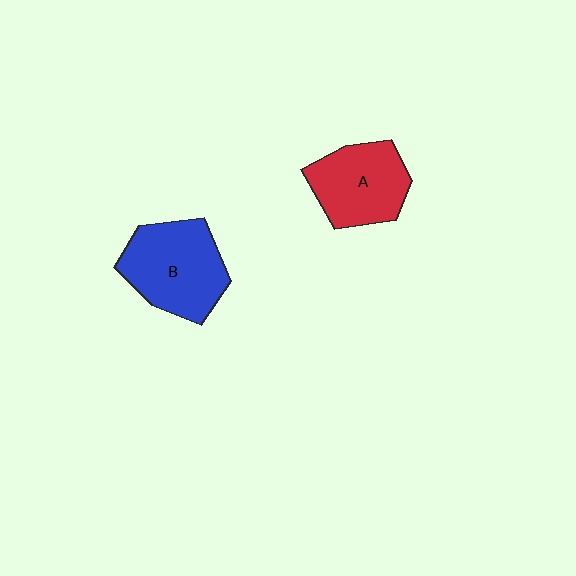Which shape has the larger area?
Shape B (blue).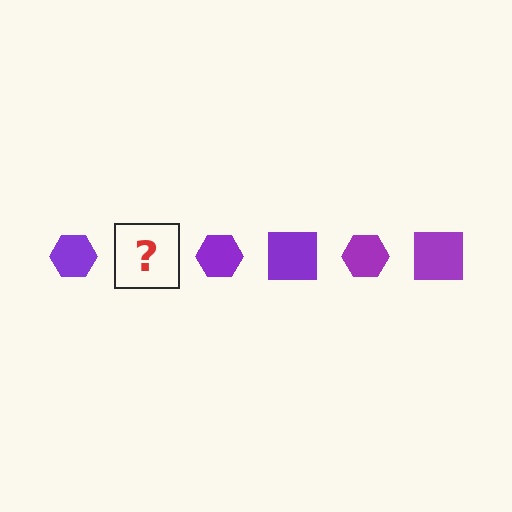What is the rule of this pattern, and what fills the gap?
The rule is that the pattern cycles through hexagon, square shapes in purple. The gap should be filled with a purple square.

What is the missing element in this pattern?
The missing element is a purple square.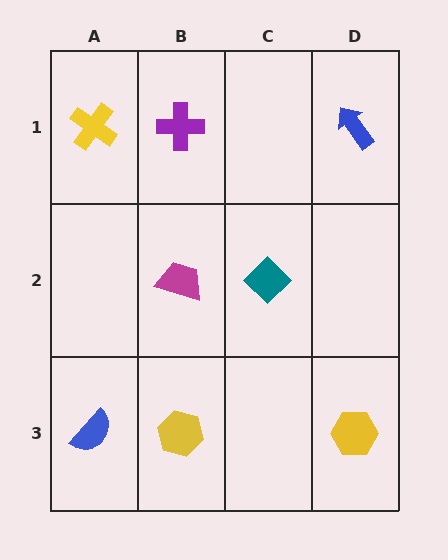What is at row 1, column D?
A blue arrow.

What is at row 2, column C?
A teal diamond.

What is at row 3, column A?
A blue semicircle.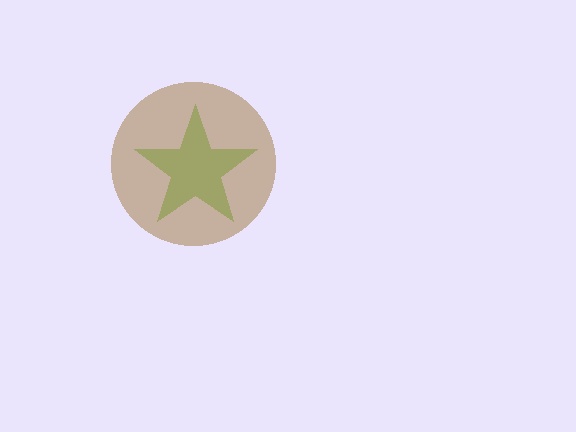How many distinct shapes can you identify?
There are 2 distinct shapes: a lime star, a brown circle.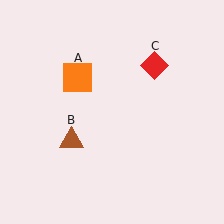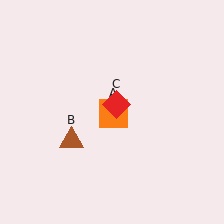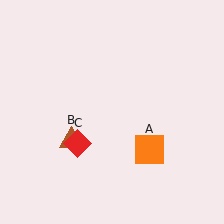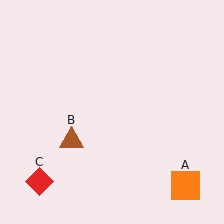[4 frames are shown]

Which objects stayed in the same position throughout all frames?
Brown triangle (object B) remained stationary.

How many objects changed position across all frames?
2 objects changed position: orange square (object A), red diamond (object C).